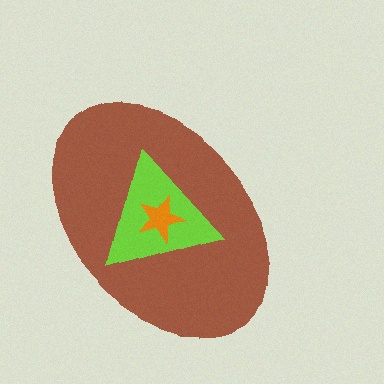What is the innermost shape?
The orange star.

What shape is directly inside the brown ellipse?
The lime triangle.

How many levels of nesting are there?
3.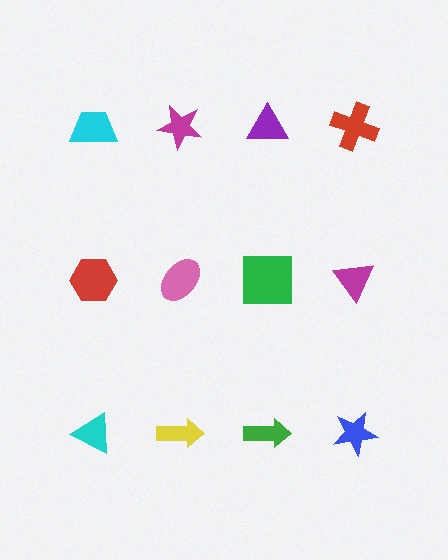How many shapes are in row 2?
4 shapes.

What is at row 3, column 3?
A green arrow.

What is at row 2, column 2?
A pink ellipse.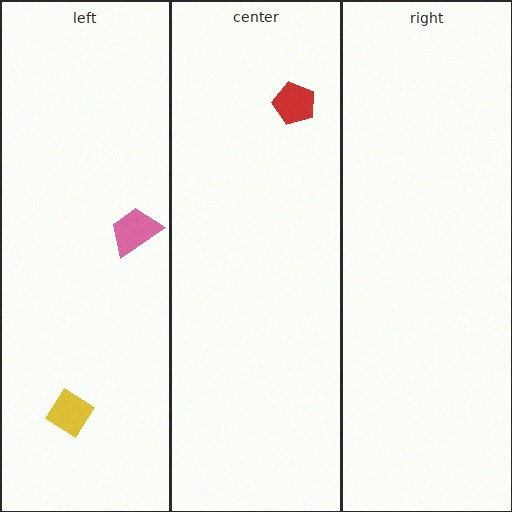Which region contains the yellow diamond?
The left region.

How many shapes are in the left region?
2.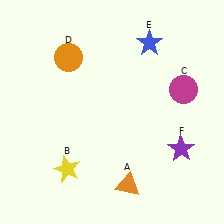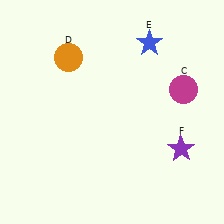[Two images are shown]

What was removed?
The yellow star (B), the orange triangle (A) were removed in Image 2.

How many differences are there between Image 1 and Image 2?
There are 2 differences between the two images.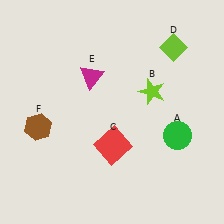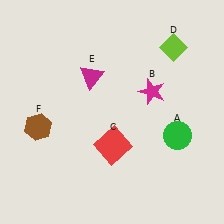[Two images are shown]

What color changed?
The star (B) changed from lime in Image 1 to magenta in Image 2.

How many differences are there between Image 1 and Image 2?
There is 1 difference between the two images.